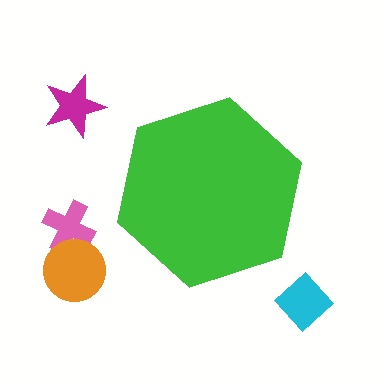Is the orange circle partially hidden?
No, the orange circle is fully visible.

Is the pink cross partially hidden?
No, the pink cross is fully visible.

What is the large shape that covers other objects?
A green hexagon.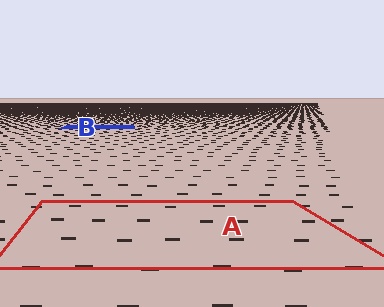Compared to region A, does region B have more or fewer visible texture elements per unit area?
Region B has more texture elements per unit area — they are packed more densely because it is farther away.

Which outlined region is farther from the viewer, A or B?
Region B is farther from the viewer — the texture elements inside it appear smaller and more densely packed.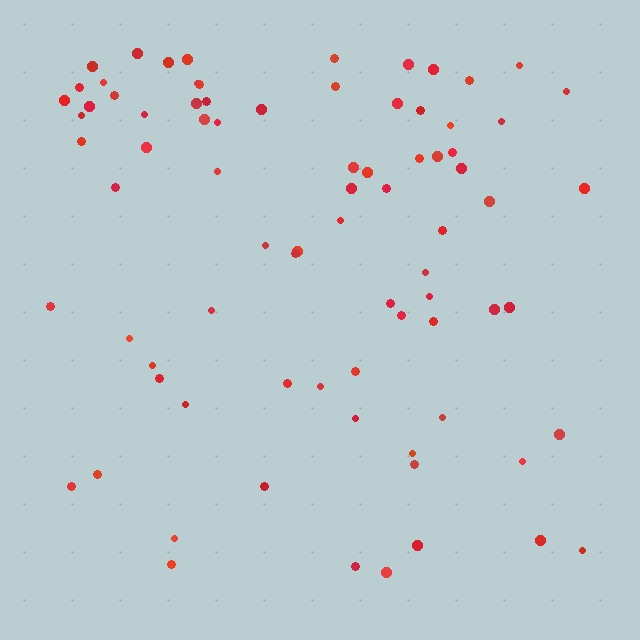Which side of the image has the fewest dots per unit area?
The bottom.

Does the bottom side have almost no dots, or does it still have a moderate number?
Still a moderate number, just noticeably fewer than the top.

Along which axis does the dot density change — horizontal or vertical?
Vertical.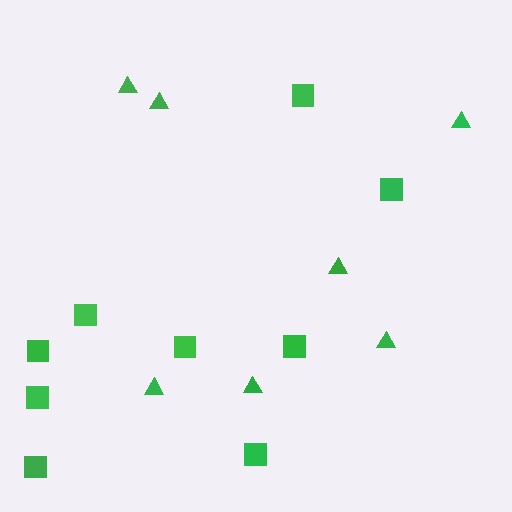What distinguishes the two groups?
There are 2 groups: one group of squares (9) and one group of triangles (7).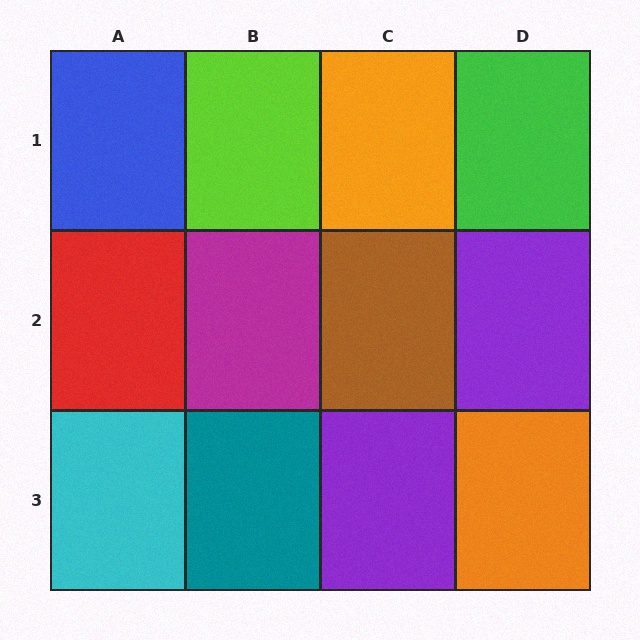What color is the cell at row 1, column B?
Lime.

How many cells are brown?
1 cell is brown.